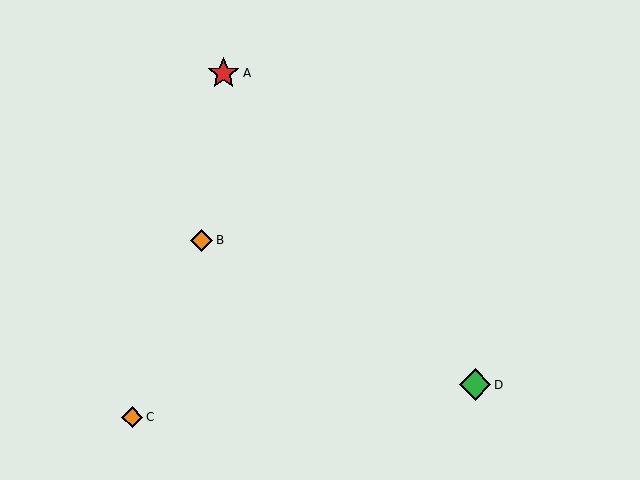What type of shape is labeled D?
Shape D is a green diamond.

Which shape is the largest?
The red star (labeled A) is the largest.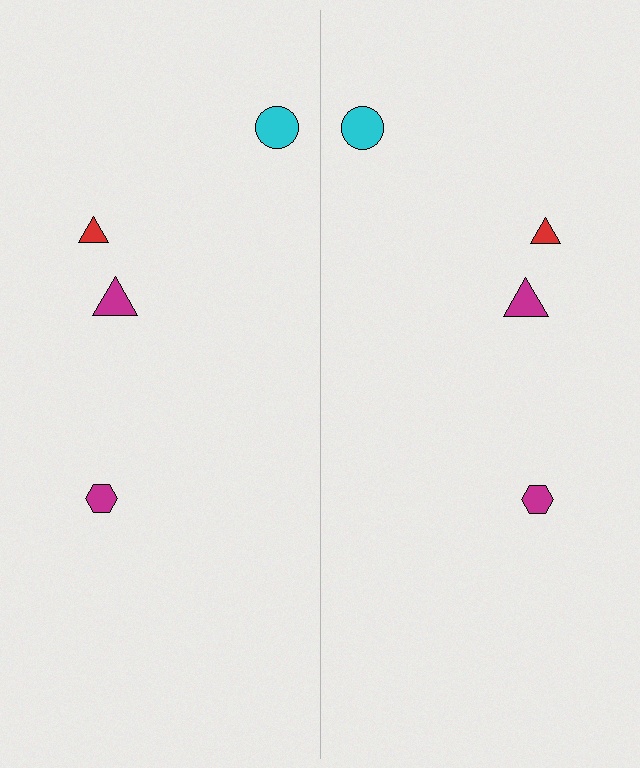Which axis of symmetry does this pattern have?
The pattern has a vertical axis of symmetry running through the center of the image.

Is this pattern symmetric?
Yes, this pattern has bilateral (reflection) symmetry.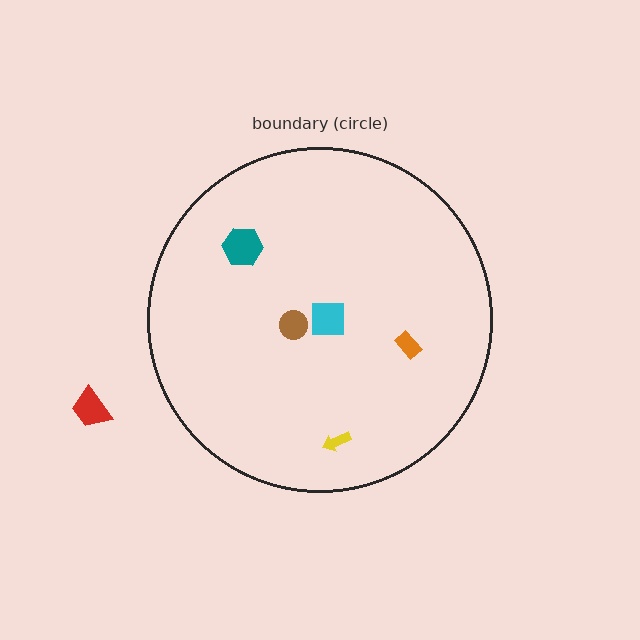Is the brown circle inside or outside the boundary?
Inside.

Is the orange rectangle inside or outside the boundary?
Inside.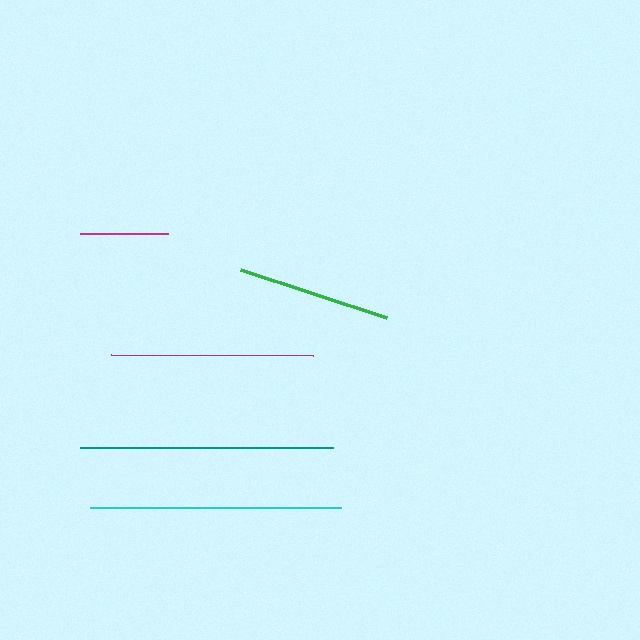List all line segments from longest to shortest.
From longest to shortest: teal, cyan, purple, green, magenta.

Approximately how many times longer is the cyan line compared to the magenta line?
The cyan line is approximately 2.9 times the length of the magenta line.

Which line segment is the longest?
The teal line is the longest at approximately 253 pixels.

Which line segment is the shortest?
The magenta line is the shortest at approximately 88 pixels.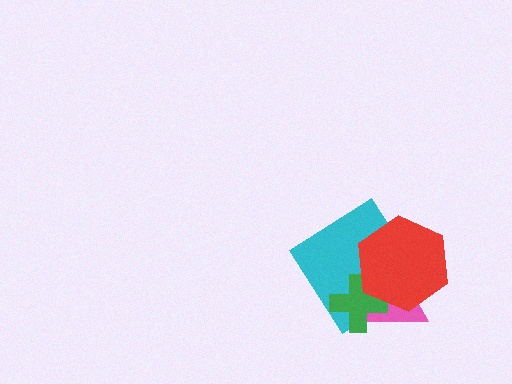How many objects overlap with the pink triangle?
3 objects overlap with the pink triangle.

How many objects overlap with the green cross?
3 objects overlap with the green cross.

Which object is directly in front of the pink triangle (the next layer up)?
The green cross is directly in front of the pink triangle.